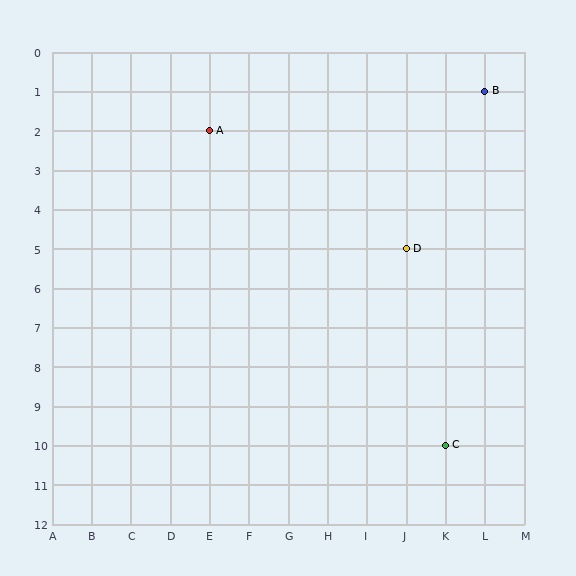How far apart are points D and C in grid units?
Points D and C are 1 column and 5 rows apart (about 5.1 grid units diagonally).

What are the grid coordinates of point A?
Point A is at grid coordinates (E, 2).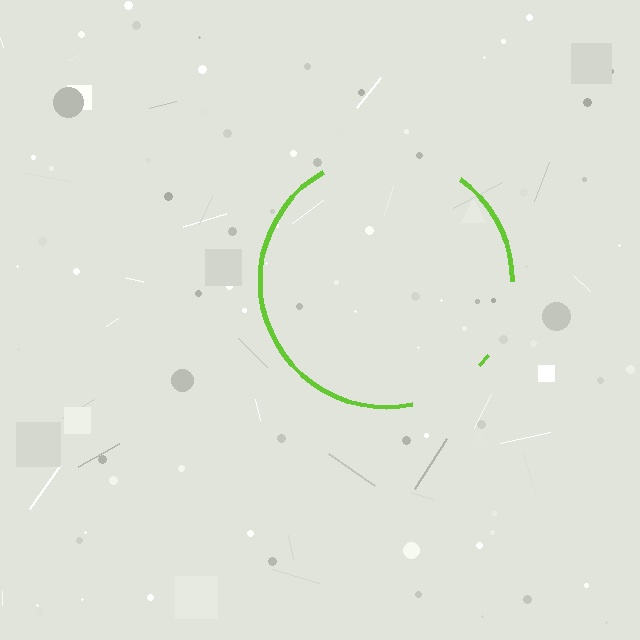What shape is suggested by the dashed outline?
The dashed outline suggests a circle.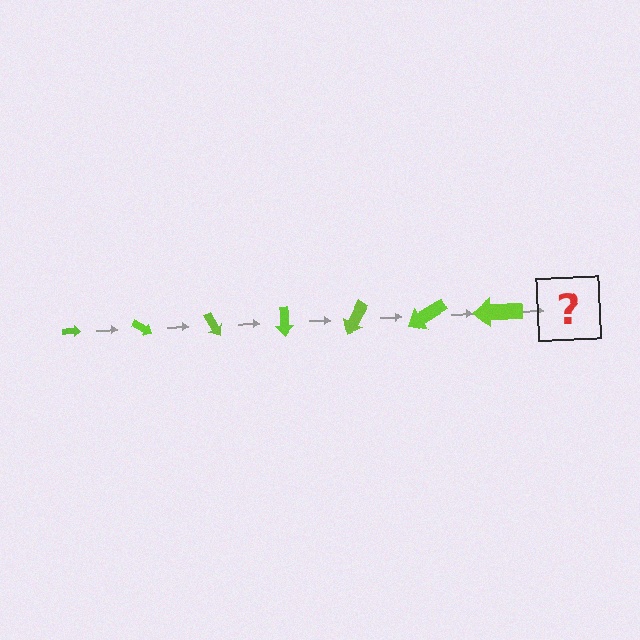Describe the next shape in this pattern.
It should be an arrow, larger than the previous one and rotated 210 degrees from the start.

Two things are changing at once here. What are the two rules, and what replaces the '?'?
The two rules are that the arrow grows larger each step and it rotates 30 degrees each step. The '?' should be an arrow, larger than the previous one and rotated 210 degrees from the start.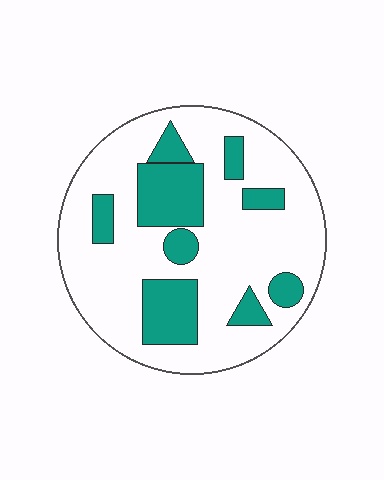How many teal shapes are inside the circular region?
9.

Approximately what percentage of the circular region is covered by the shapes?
Approximately 25%.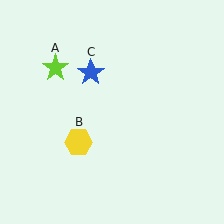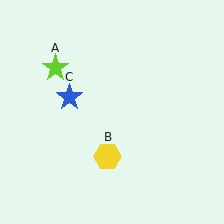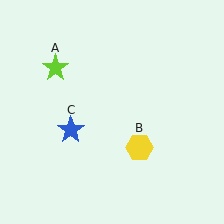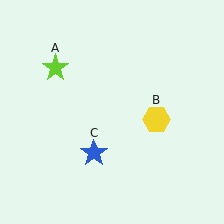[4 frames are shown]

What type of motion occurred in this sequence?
The yellow hexagon (object B), blue star (object C) rotated counterclockwise around the center of the scene.